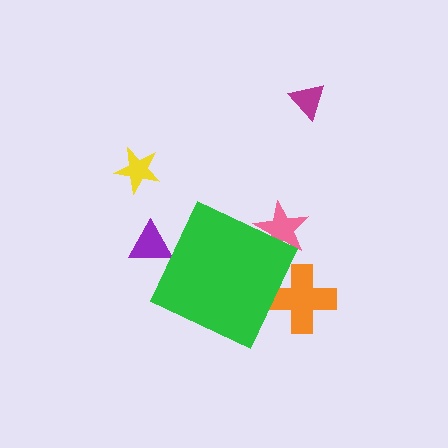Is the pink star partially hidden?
Yes, the pink star is partially hidden behind the green diamond.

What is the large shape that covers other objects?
A green diamond.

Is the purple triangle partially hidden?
Yes, the purple triangle is partially hidden behind the green diamond.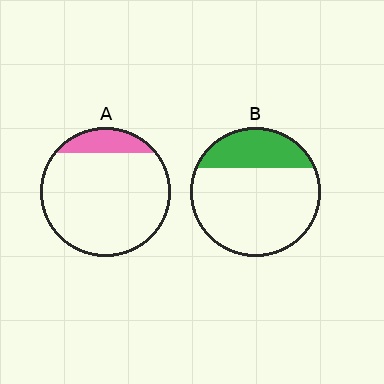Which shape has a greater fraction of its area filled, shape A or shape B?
Shape B.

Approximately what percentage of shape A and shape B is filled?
A is approximately 15% and B is approximately 25%.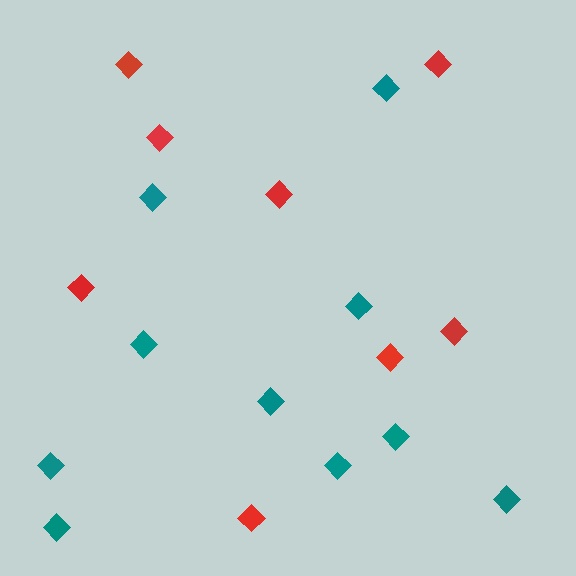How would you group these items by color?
There are 2 groups: one group of teal diamonds (10) and one group of red diamonds (8).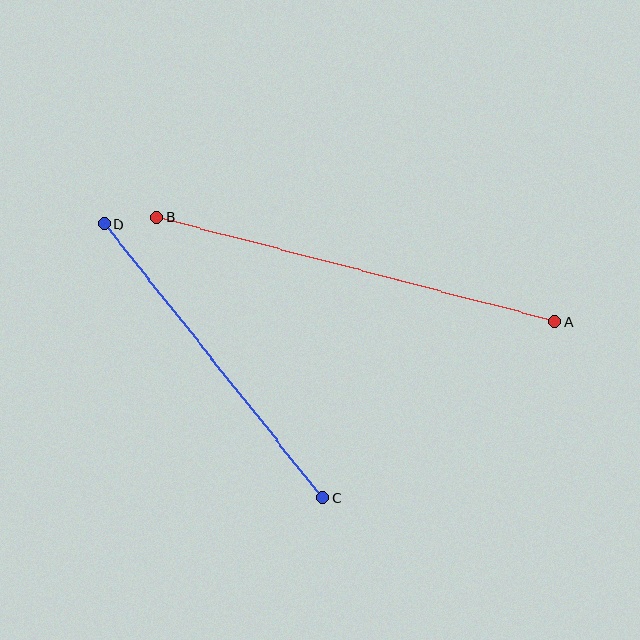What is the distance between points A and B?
The distance is approximately 411 pixels.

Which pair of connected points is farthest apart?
Points A and B are farthest apart.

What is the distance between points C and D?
The distance is approximately 350 pixels.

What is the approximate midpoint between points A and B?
The midpoint is at approximately (356, 270) pixels.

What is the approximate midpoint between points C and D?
The midpoint is at approximately (214, 361) pixels.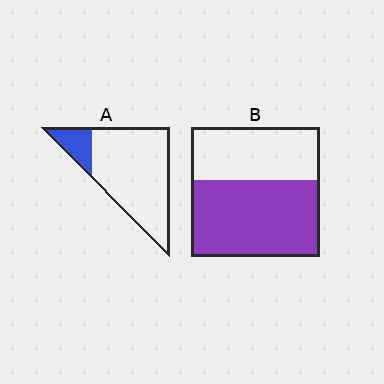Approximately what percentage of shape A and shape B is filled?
A is approximately 15% and B is approximately 60%.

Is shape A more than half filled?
No.